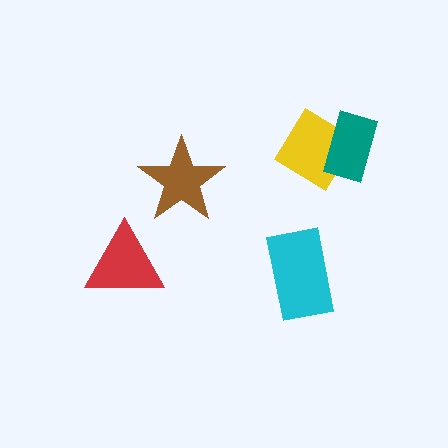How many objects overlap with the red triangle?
0 objects overlap with the red triangle.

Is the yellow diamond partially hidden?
Yes, it is partially covered by another shape.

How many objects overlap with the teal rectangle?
1 object overlaps with the teal rectangle.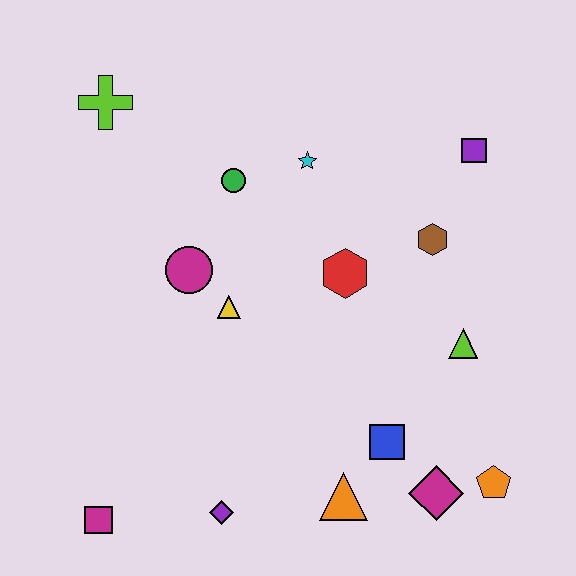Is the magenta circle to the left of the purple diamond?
Yes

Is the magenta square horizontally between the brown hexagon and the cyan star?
No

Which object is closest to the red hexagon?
The brown hexagon is closest to the red hexagon.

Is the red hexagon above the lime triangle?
Yes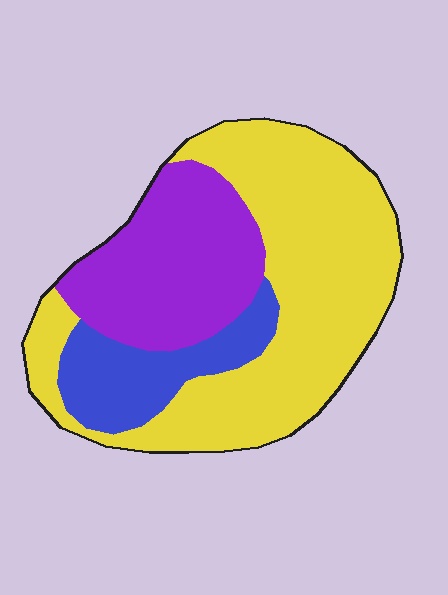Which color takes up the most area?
Yellow, at roughly 55%.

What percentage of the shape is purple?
Purple takes up about one quarter (1/4) of the shape.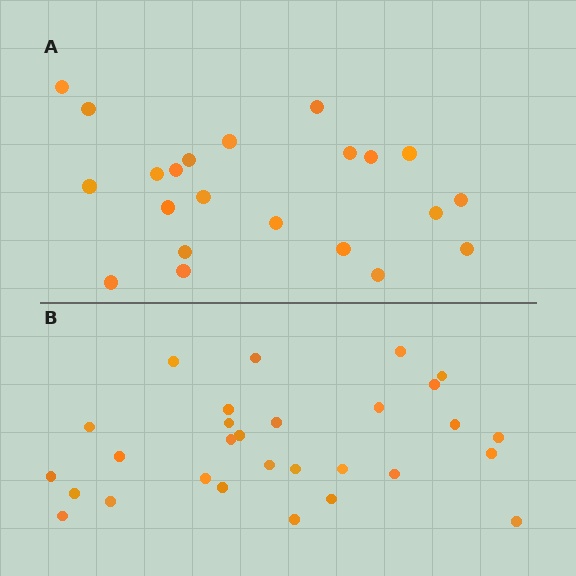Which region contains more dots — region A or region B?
Region B (the bottom region) has more dots.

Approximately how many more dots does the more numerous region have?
Region B has roughly 8 or so more dots than region A.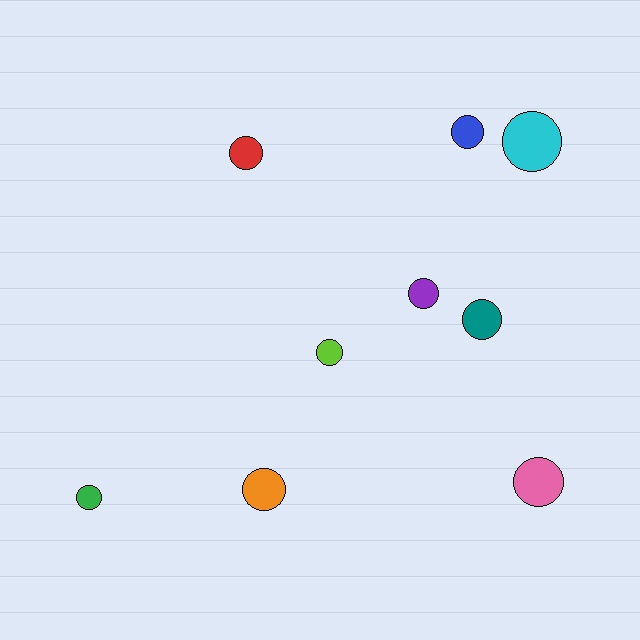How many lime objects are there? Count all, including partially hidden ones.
There is 1 lime object.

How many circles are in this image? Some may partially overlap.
There are 9 circles.